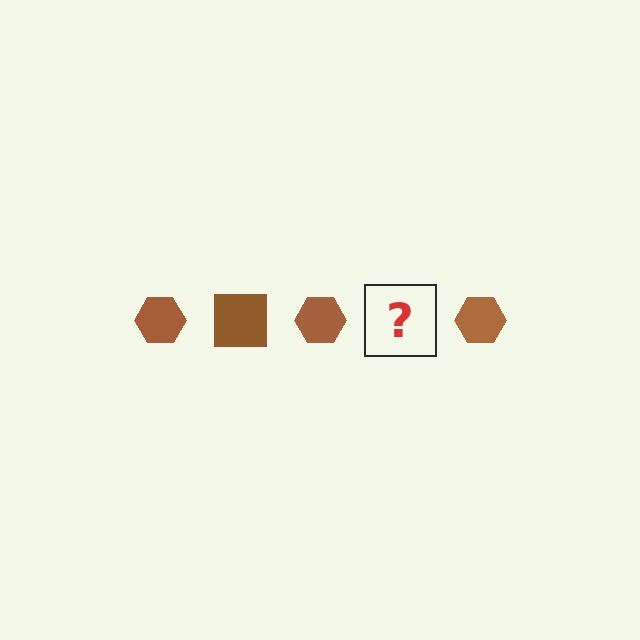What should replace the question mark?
The question mark should be replaced with a brown square.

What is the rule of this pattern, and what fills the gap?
The rule is that the pattern cycles through hexagon, square shapes in brown. The gap should be filled with a brown square.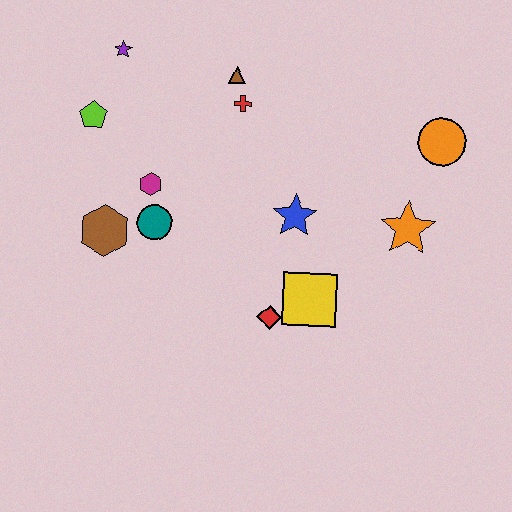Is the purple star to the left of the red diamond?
Yes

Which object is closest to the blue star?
The yellow square is closest to the blue star.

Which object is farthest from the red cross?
The red diamond is farthest from the red cross.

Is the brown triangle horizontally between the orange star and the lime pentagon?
Yes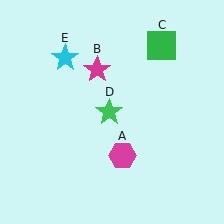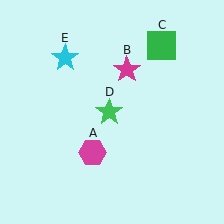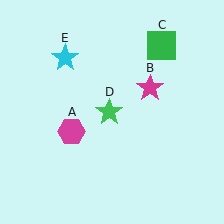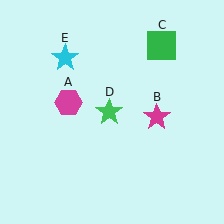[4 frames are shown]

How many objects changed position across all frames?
2 objects changed position: magenta hexagon (object A), magenta star (object B).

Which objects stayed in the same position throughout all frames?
Green square (object C) and green star (object D) and cyan star (object E) remained stationary.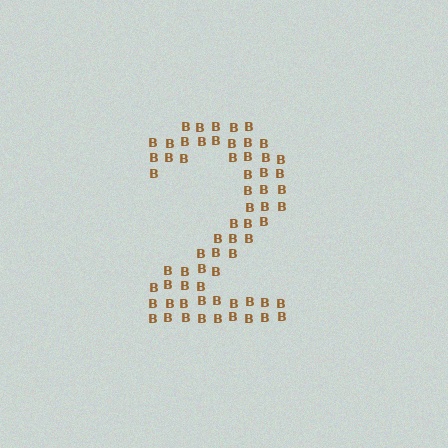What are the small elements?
The small elements are letter B's.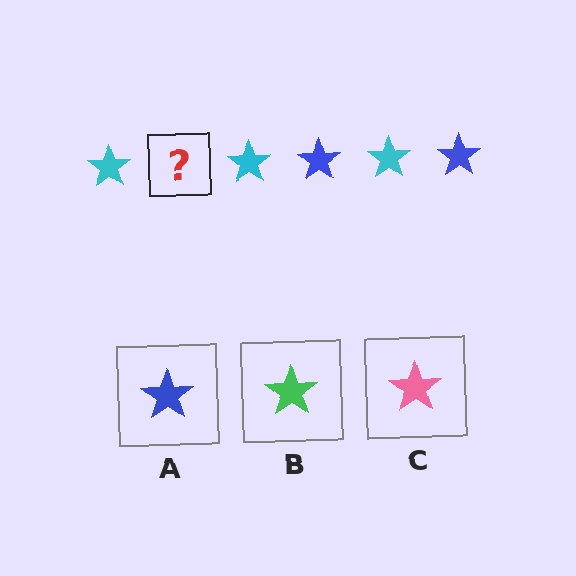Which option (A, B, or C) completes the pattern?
A.